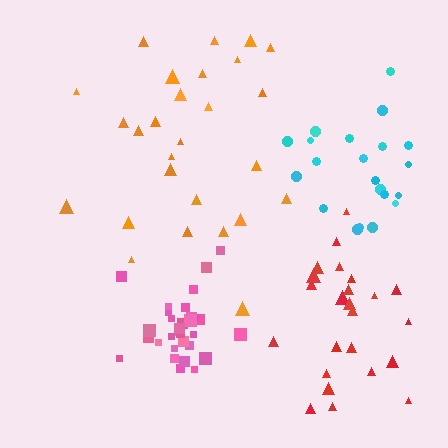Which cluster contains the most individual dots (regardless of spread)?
Pink (31).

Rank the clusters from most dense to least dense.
pink, red, cyan, orange.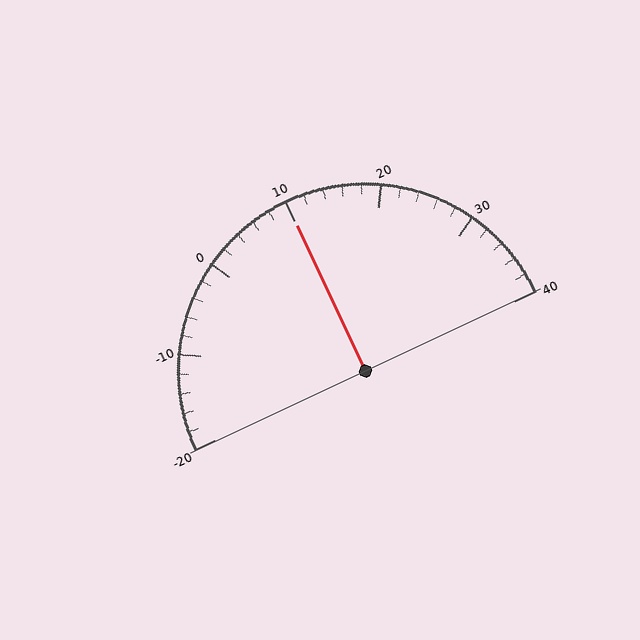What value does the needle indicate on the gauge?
The needle indicates approximately 10.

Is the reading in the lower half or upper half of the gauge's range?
The reading is in the upper half of the range (-20 to 40).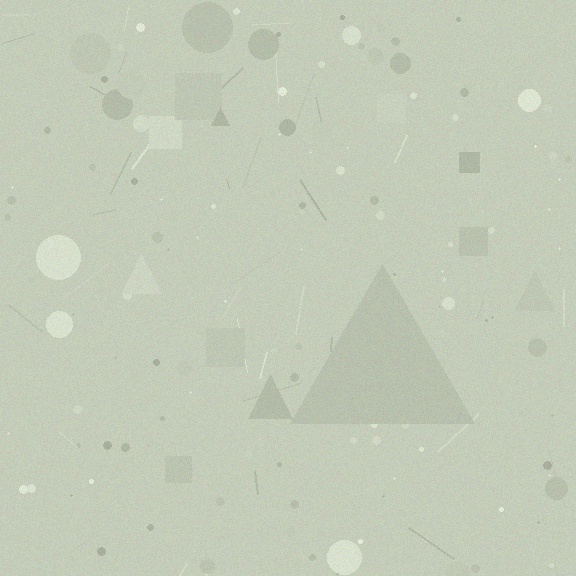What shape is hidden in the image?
A triangle is hidden in the image.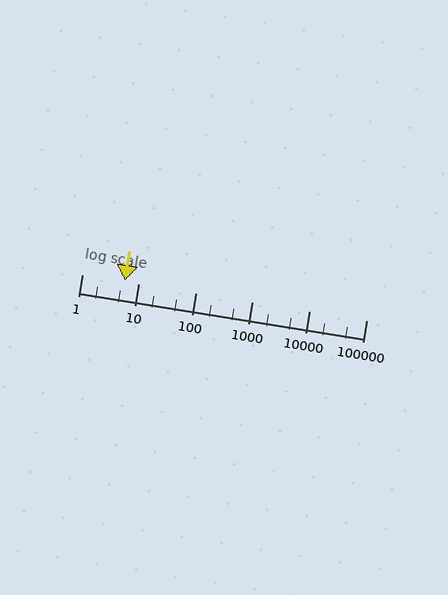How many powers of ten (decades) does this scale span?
The scale spans 5 decades, from 1 to 100000.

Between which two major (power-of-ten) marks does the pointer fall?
The pointer is between 1 and 10.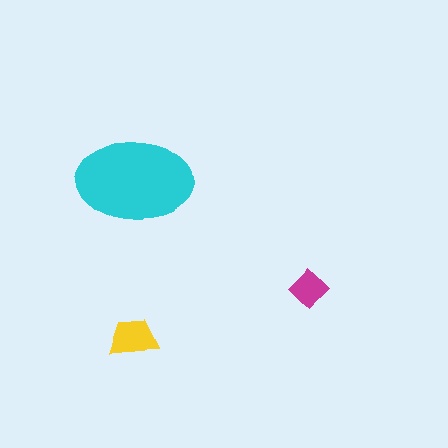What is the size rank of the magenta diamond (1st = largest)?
3rd.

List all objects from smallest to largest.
The magenta diamond, the yellow trapezoid, the cyan ellipse.